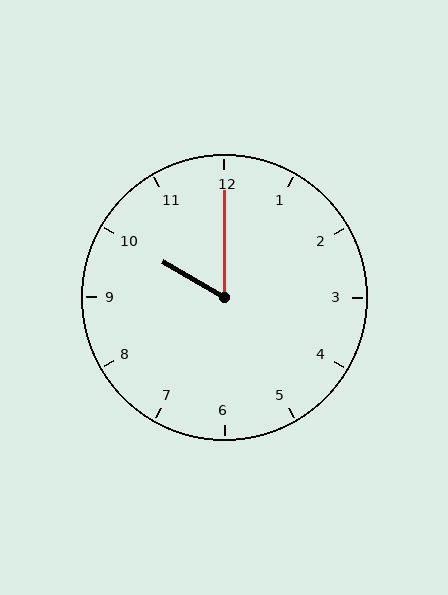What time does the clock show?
10:00.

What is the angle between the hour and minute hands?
Approximately 60 degrees.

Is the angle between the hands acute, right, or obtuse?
It is acute.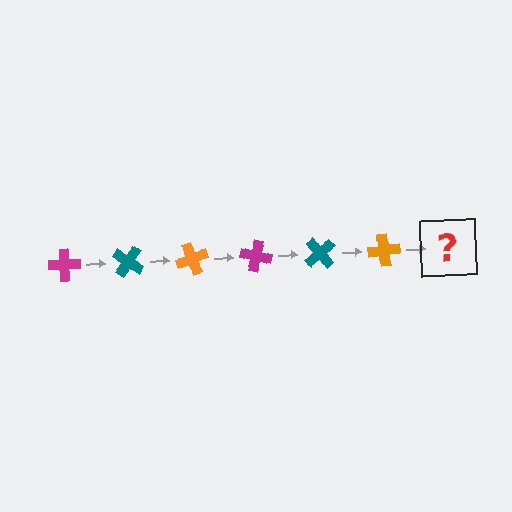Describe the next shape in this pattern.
It should be a magenta cross, rotated 210 degrees from the start.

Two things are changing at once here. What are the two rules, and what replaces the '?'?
The two rules are that it rotates 35 degrees each step and the color cycles through magenta, teal, and orange. The '?' should be a magenta cross, rotated 210 degrees from the start.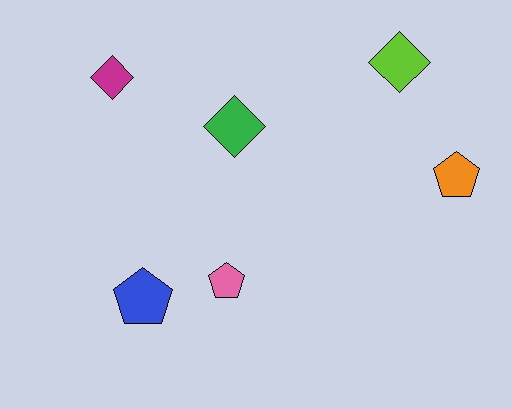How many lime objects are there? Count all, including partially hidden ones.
There is 1 lime object.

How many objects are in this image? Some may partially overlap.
There are 6 objects.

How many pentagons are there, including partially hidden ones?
There are 3 pentagons.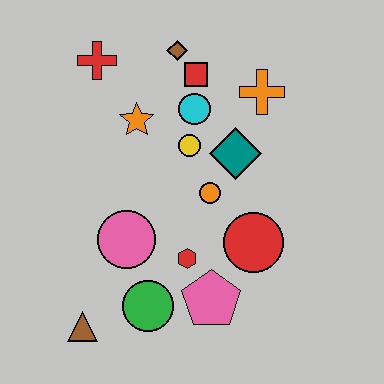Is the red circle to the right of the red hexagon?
Yes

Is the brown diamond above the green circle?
Yes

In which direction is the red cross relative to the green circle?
The red cross is above the green circle.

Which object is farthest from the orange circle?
The brown triangle is farthest from the orange circle.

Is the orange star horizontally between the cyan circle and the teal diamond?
No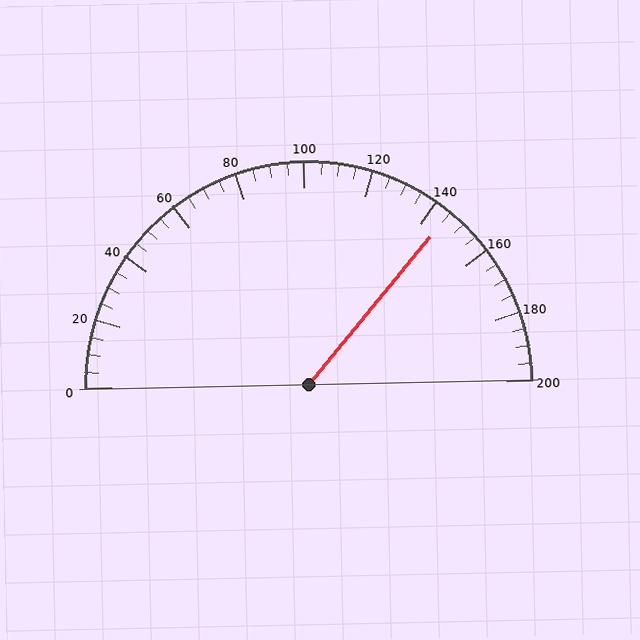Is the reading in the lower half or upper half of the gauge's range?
The reading is in the upper half of the range (0 to 200).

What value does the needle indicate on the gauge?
The needle indicates approximately 145.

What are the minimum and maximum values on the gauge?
The gauge ranges from 0 to 200.